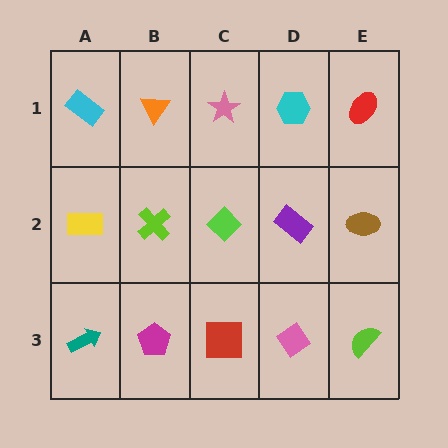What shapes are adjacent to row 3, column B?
A lime cross (row 2, column B), a teal arrow (row 3, column A), a red square (row 3, column C).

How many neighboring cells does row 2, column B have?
4.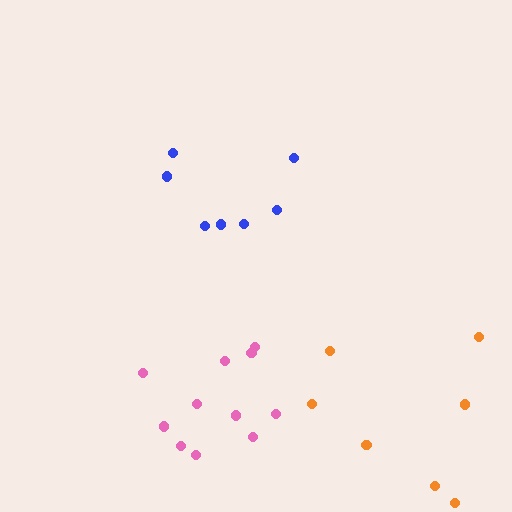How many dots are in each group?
Group 1: 7 dots, Group 2: 7 dots, Group 3: 11 dots (25 total).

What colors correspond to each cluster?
The clusters are colored: blue, orange, pink.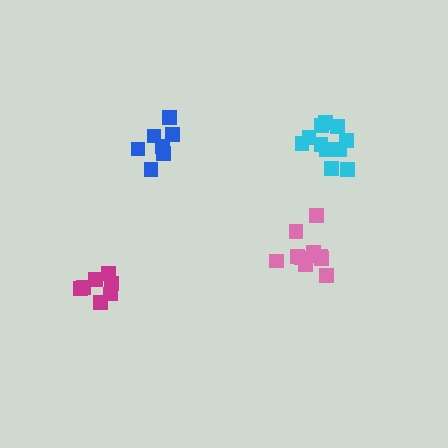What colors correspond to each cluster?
The clusters are colored: magenta, cyan, pink, blue.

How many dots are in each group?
Group 1: 7 dots, Group 2: 11 dots, Group 3: 10 dots, Group 4: 7 dots (35 total).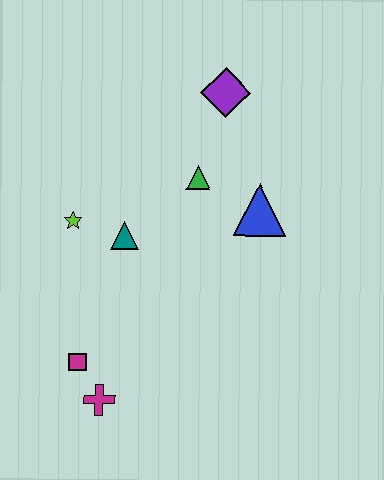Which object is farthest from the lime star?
The purple diamond is farthest from the lime star.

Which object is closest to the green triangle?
The blue triangle is closest to the green triangle.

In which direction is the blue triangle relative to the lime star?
The blue triangle is to the right of the lime star.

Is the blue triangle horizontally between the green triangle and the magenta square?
No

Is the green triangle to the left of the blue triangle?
Yes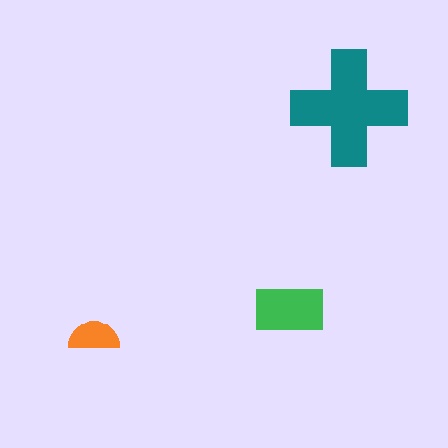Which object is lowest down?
The orange semicircle is bottommost.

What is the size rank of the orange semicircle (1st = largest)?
3rd.